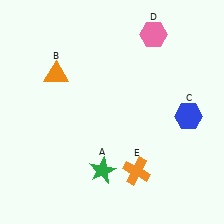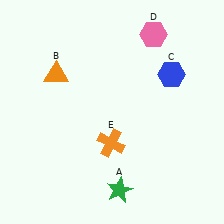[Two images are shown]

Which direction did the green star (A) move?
The green star (A) moved down.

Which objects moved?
The objects that moved are: the green star (A), the blue hexagon (C), the orange cross (E).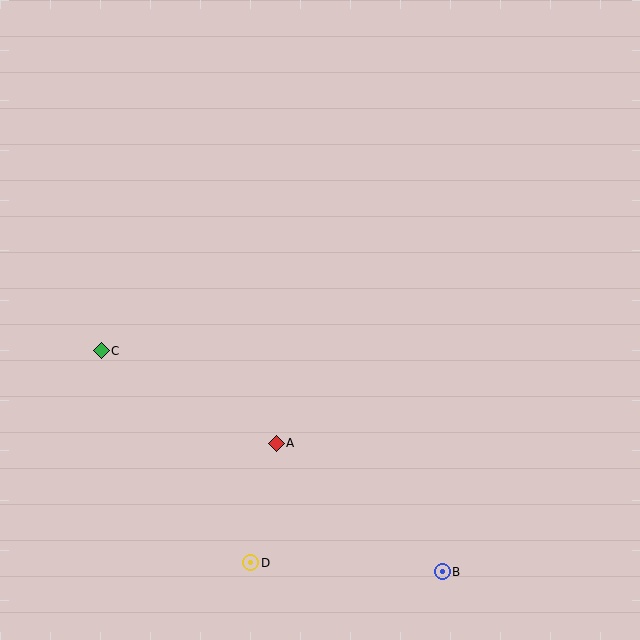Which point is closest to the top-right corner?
Point A is closest to the top-right corner.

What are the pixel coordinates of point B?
Point B is at (442, 572).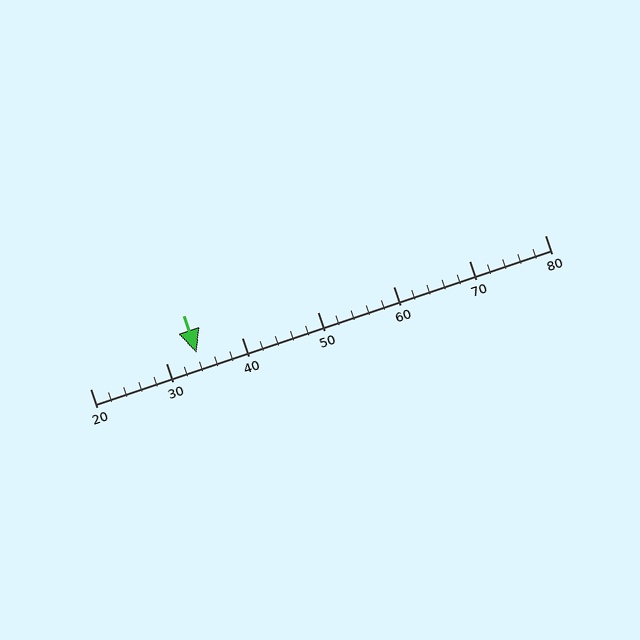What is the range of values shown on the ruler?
The ruler shows values from 20 to 80.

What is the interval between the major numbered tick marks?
The major tick marks are spaced 10 units apart.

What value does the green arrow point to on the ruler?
The green arrow points to approximately 34.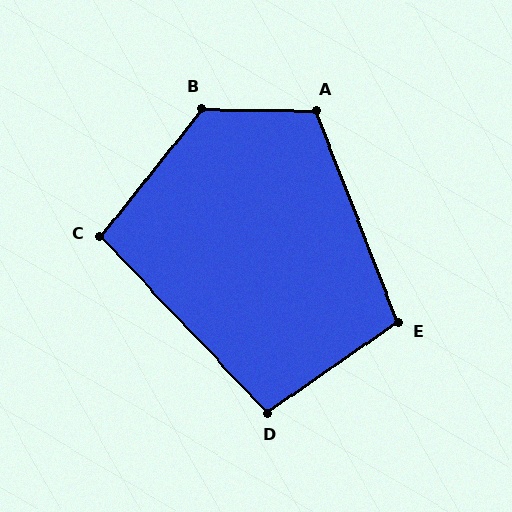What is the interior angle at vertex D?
Approximately 99 degrees (obtuse).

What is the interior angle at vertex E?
Approximately 103 degrees (obtuse).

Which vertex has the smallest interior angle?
C, at approximately 98 degrees.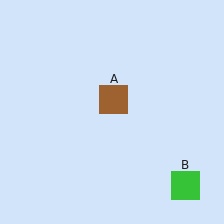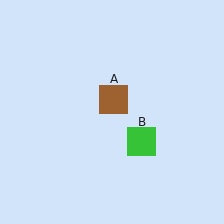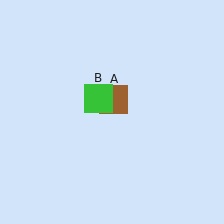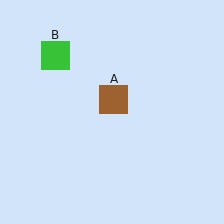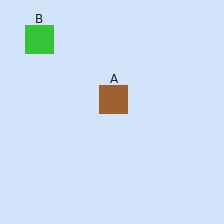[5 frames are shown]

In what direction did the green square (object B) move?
The green square (object B) moved up and to the left.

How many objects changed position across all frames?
1 object changed position: green square (object B).